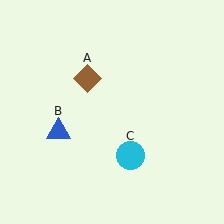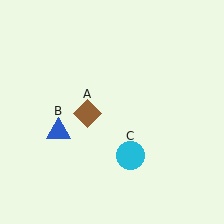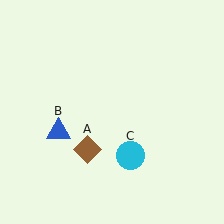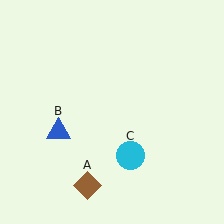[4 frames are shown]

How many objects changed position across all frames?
1 object changed position: brown diamond (object A).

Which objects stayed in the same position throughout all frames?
Blue triangle (object B) and cyan circle (object C) remained stationary.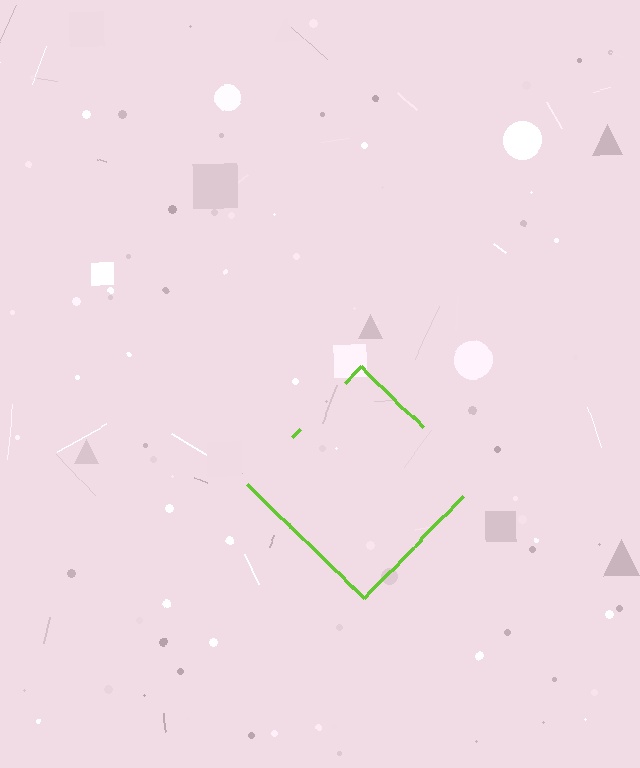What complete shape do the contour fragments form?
The contour fragments form a diamond.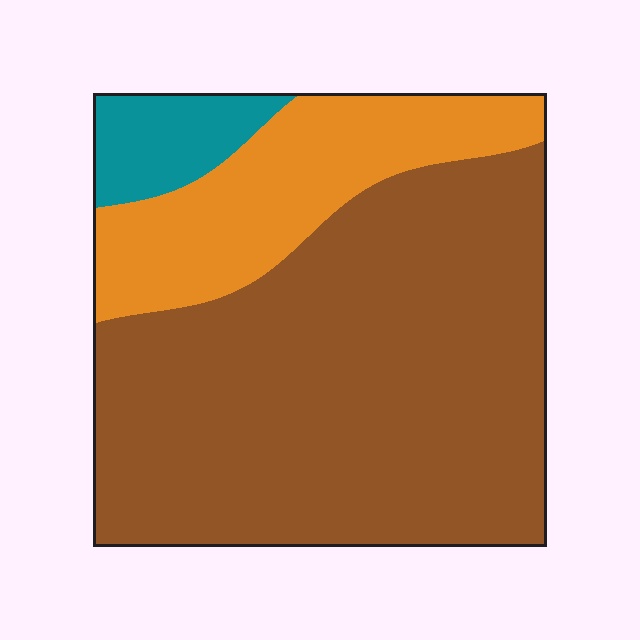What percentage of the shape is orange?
Orange takes up less than a quarter of the shape.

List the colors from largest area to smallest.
From largest to smallest: brown, orange, teal.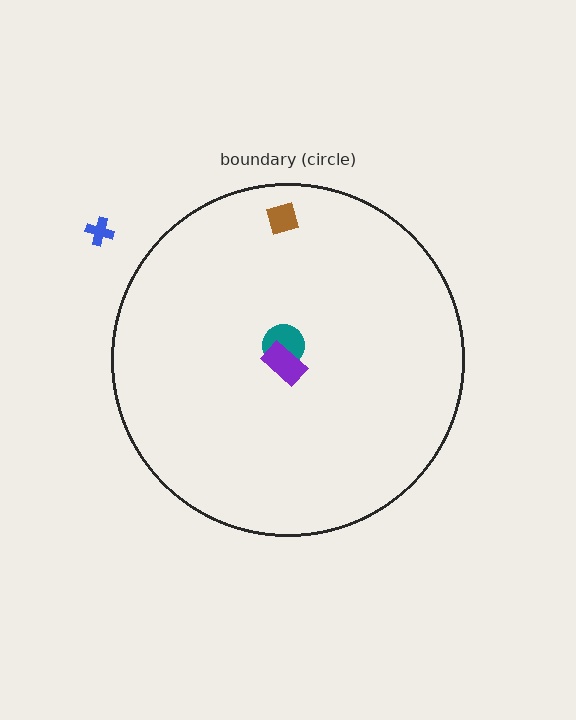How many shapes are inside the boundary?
3 inside, 1 outside.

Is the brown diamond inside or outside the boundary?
Inside.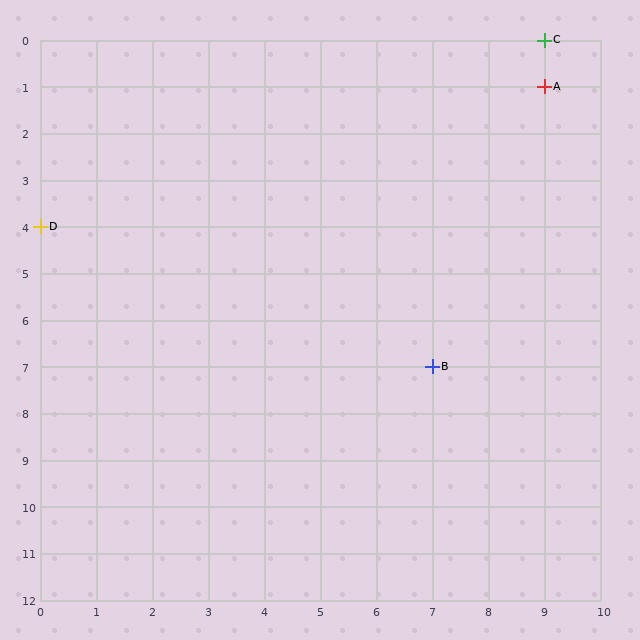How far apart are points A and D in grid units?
Points A and D are 9 columns and 3 rows apart (about 9.5 grid units diagonally).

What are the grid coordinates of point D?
Point D is at grid coordinates (0, 4).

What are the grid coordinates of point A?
Point A is at grid coordinates (9, 1).